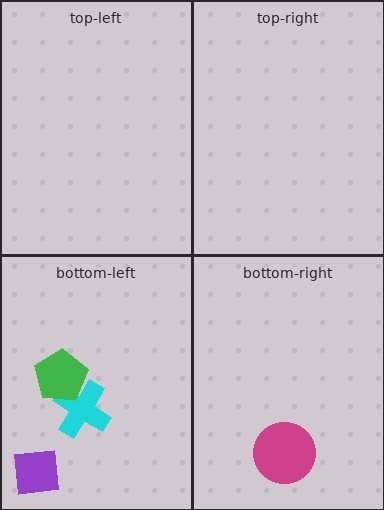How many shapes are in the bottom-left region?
3.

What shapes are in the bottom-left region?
The cyan cross, the green pentagon, the purple square.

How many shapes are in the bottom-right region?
1.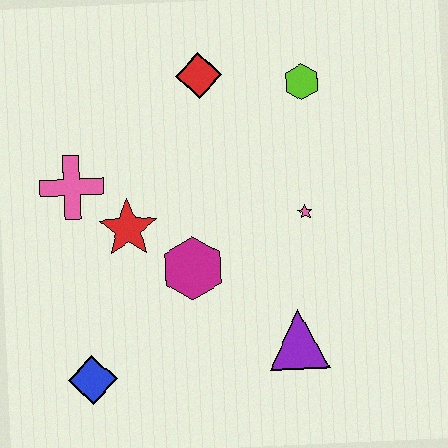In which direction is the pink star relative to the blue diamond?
The pink star is to the right of the blue diamond.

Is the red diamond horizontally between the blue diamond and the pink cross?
No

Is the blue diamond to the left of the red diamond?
Yes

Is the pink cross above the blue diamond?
Yes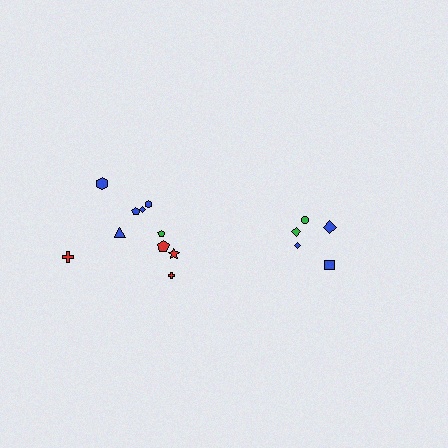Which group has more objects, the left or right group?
The left group.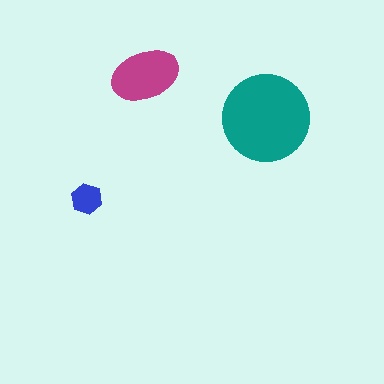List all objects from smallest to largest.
The blue hexagon, the magenta ellipse, the teal circle.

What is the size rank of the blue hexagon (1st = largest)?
3rd.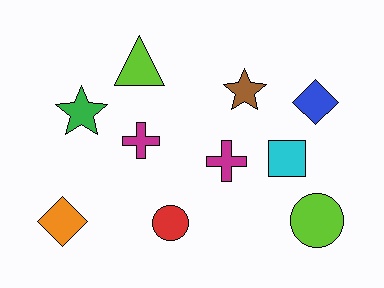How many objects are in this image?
There are 10 objects.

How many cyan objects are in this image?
There is 1 cyan object.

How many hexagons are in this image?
There are no hexagons.